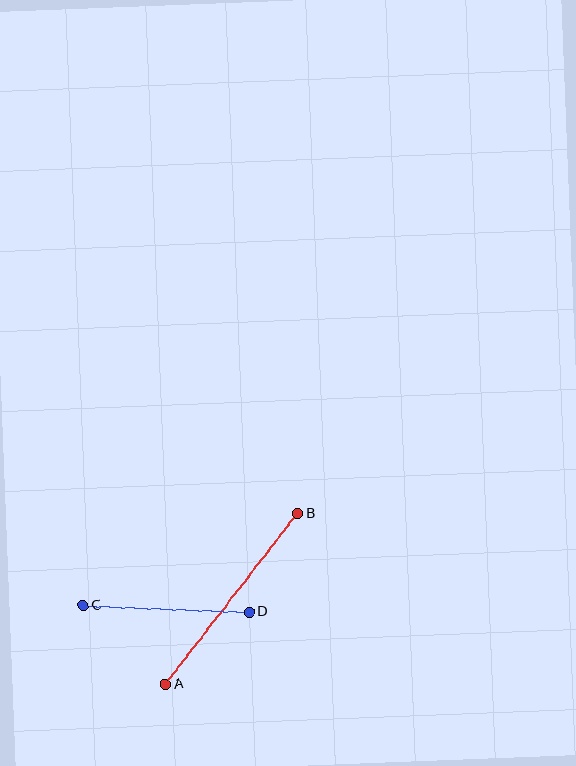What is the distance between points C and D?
The distance is approximately 166 pixels.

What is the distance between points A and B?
The distance is approximately 216 pixels.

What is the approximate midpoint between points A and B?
The midpoint is at approximately (232, 599) pixels.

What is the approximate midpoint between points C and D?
The midpoint is at approximately (166, 609) pixels.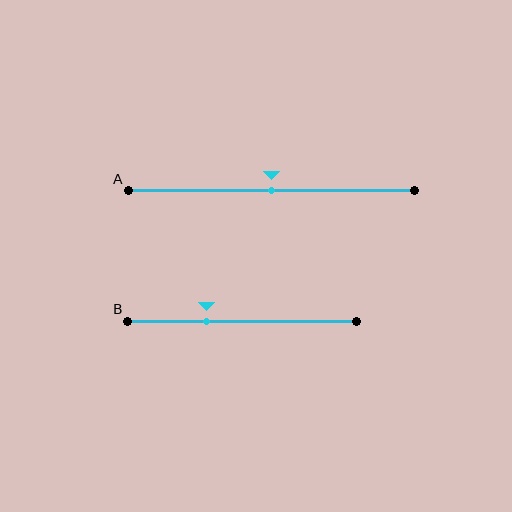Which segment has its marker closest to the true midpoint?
Segment A has its marker closest to the true midpoint.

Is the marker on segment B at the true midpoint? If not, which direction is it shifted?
No, the marker on segment B is shifted to the left by about 16% of the segment length.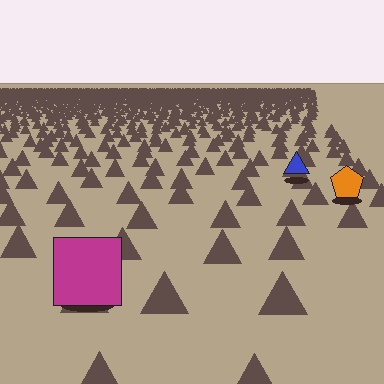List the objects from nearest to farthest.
From nearest to farthest: the magenta square, the orange pentagon, the blue triangle.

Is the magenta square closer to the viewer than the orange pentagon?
Yes. The magenta square is closer — you can tell from the texture gradient: the ground texture is coarser near it.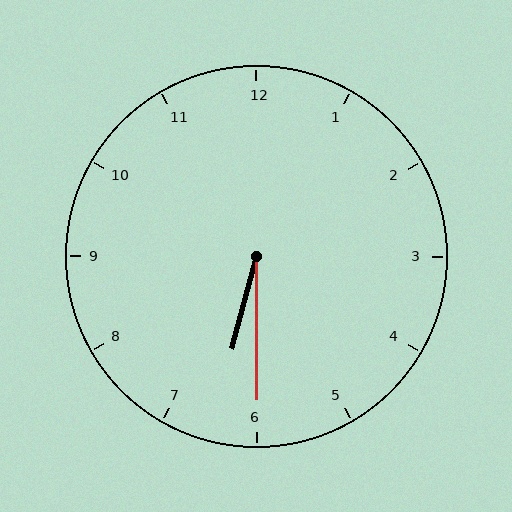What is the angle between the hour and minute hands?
Approximately 15 degrees.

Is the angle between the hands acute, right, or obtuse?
It is acute.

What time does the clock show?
6:30.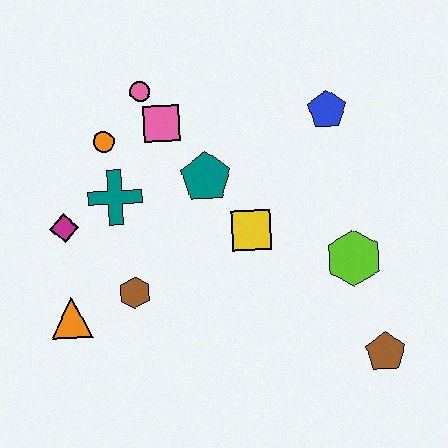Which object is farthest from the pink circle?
The brown pentagon is farthest from the pink circle.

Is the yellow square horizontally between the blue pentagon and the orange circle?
Yes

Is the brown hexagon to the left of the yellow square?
Yes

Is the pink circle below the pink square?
No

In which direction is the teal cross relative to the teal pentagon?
The teal cross is to the left of the teal pentagon.